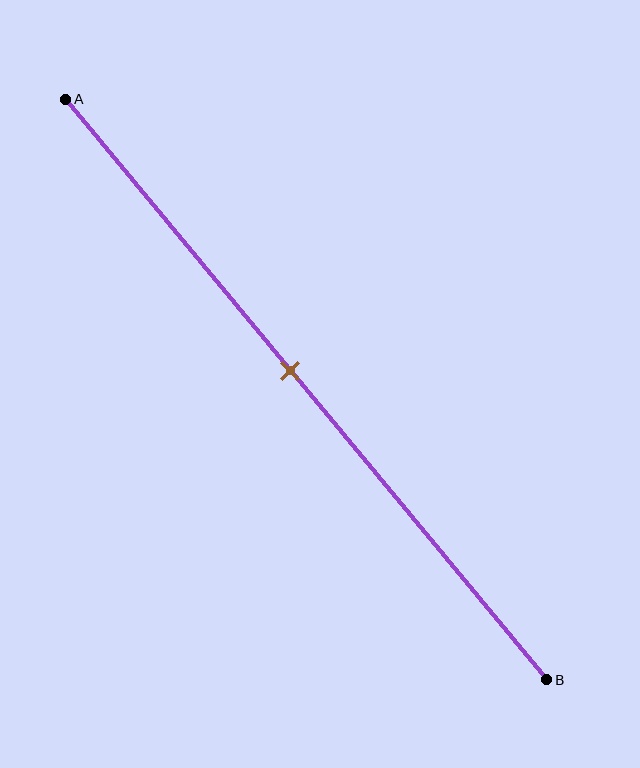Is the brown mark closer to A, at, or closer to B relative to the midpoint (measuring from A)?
The brown mark is closer to point A than the midpoint of segment AB.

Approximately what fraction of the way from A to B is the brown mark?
The brown mark is approximately 45% of the way from A to B.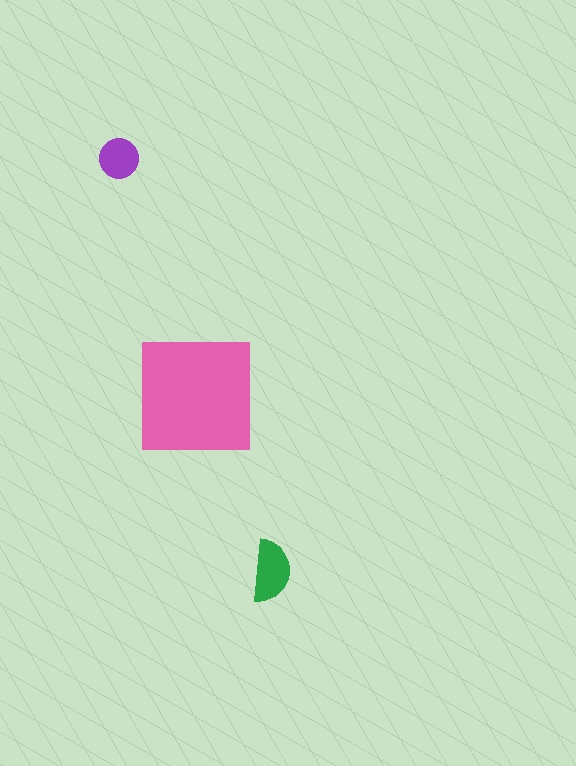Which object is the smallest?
The purple circle.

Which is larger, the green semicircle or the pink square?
The pink square.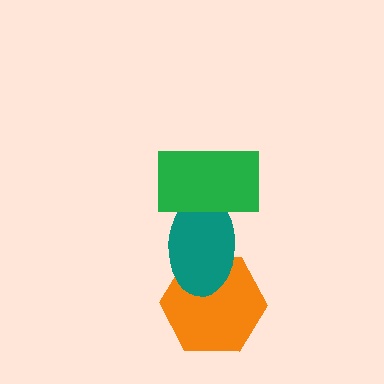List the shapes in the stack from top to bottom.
From top to bottom: the green rectangle, the teal ellipse, the orange hexagon.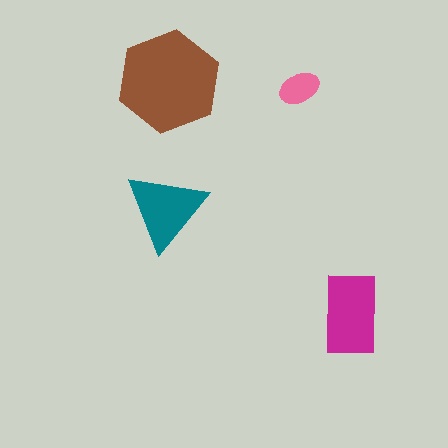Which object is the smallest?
The pink ellipse.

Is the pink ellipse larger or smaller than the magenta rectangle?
Smaller.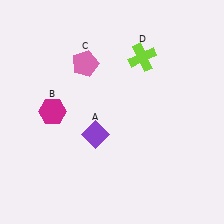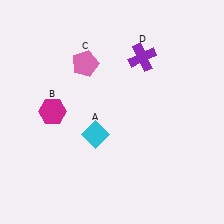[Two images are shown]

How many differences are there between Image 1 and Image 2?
There are 2 differences between the two images.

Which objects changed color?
A changed from purple to cyan. D changed from lime to purple.